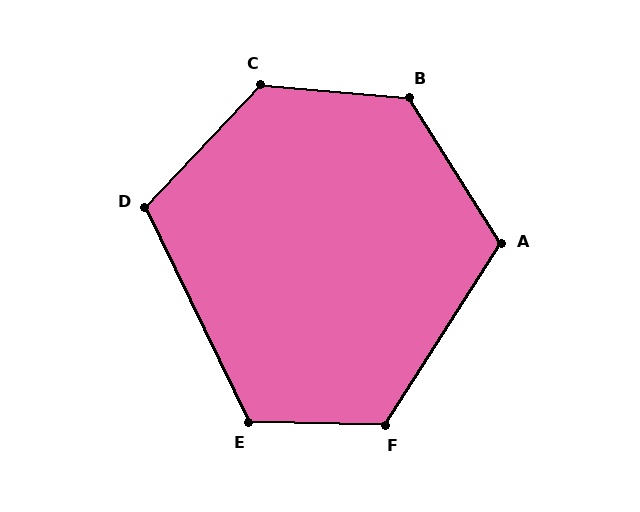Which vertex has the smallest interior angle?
D, at approximately 111 degrees.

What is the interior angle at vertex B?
Approximately 127 degrees (obtuse).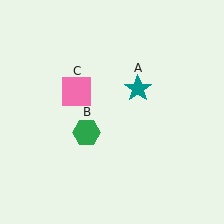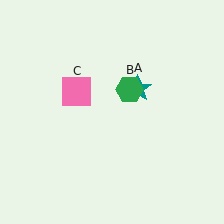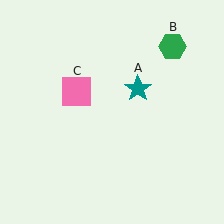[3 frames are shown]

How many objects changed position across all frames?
1 object changed position: green hexagon (object B).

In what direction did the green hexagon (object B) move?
The green hexagon (object B) moved up and to the right.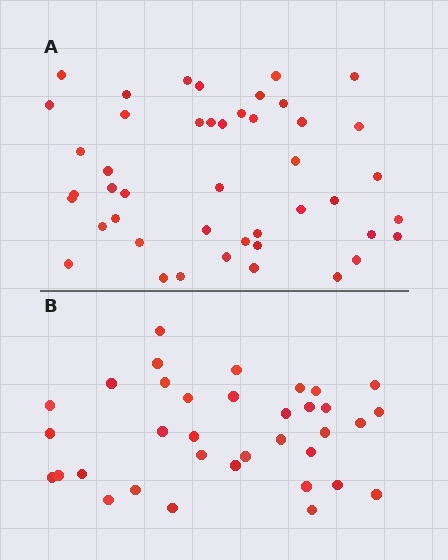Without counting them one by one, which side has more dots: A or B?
Region A (the top region) has more dots.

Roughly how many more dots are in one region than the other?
Region A has roughly 10 or so more dots than region B.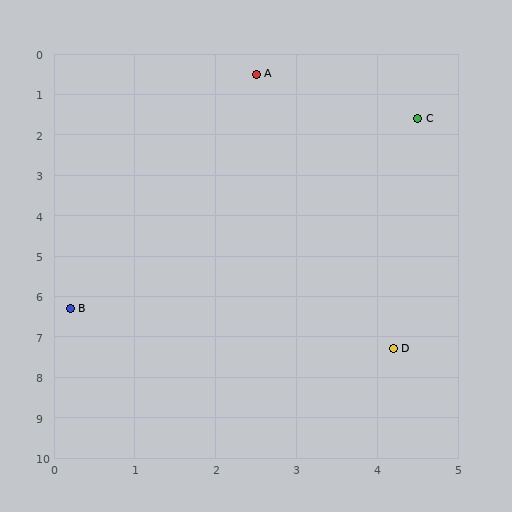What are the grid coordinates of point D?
Point D is at approximately (4.2, 7.3).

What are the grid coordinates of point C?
Point C is at approximately (4.5, 1.6).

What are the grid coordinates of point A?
Point A is at approximately (2.5, 0.5).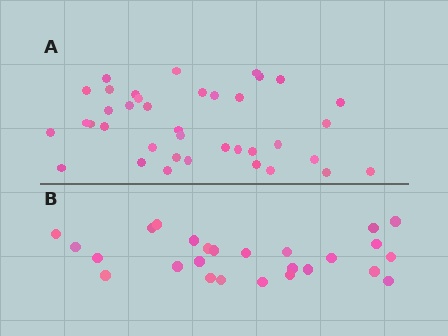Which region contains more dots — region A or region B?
Region A (the top region) has more dots.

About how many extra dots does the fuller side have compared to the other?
Region A has roughly 12 or so more dots than region B.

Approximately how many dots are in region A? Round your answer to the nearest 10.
About 40 dots. (The exact count is 38, which rounds to 40.)